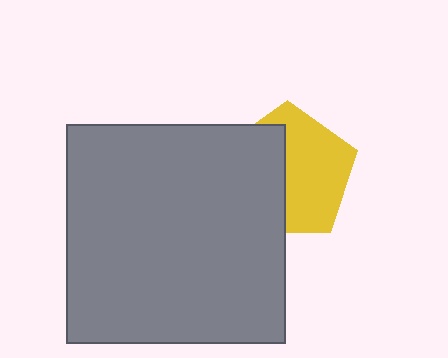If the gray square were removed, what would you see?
You would see the complete yellow pentagon.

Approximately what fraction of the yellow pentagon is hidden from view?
Roughly 45% of the yellow pentagon is hidden behind the gray square.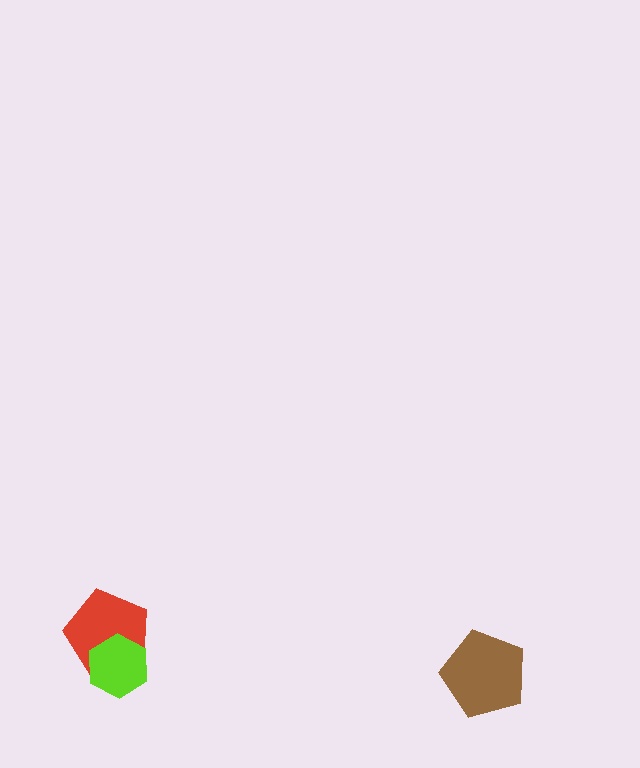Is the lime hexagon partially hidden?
No, no other shape covers it.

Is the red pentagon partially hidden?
Yes, it is partially covered by another shape.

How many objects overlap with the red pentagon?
1 object overlaps with the red pentagon.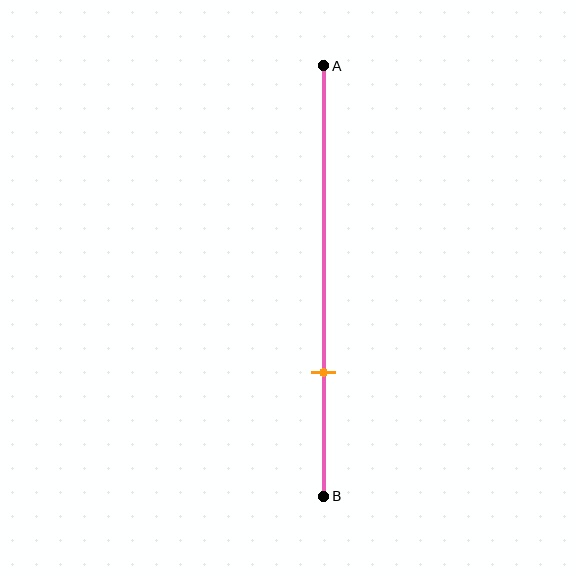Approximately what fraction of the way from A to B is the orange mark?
The orange mark is approximately 70% of the way from A to B.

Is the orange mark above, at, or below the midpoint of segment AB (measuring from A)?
The orange mark is below the midpoint of segment AB.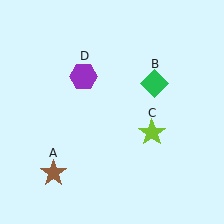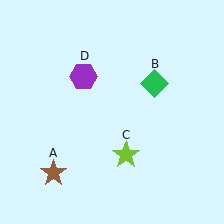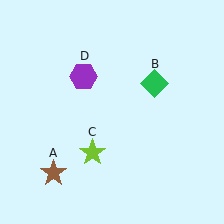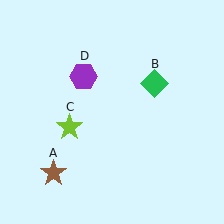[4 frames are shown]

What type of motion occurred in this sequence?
The lime star (object C) rotated clockwise around the center of the scene.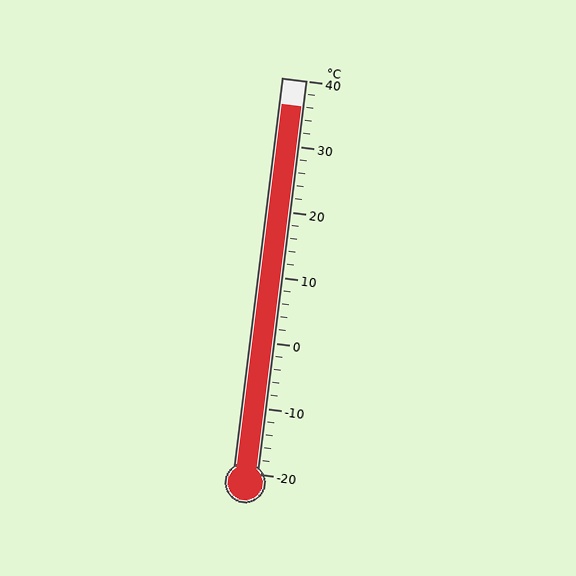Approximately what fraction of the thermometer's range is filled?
The thermometer is filled to approximately 95% of its range.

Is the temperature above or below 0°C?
The temperature is above 0°C.